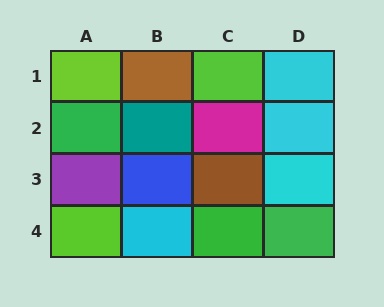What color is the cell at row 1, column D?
Cyan.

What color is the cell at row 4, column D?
Green.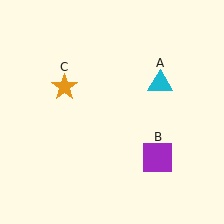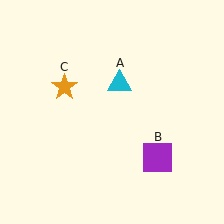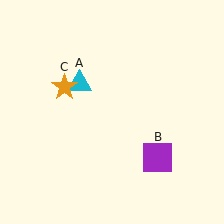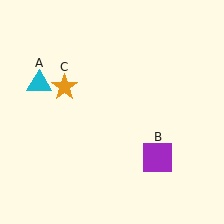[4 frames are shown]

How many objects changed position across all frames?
1 object changed position: cyan triangle (object A).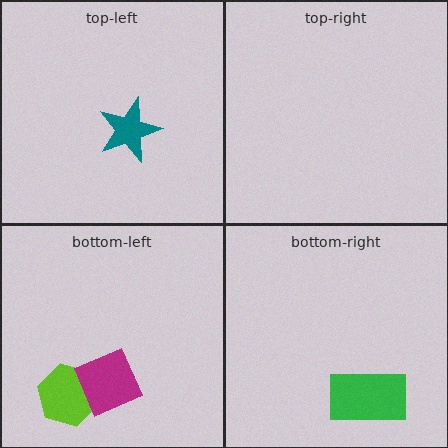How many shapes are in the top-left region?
1.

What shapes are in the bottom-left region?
The lime hexagon, the magenta square.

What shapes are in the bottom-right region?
The green rectangle.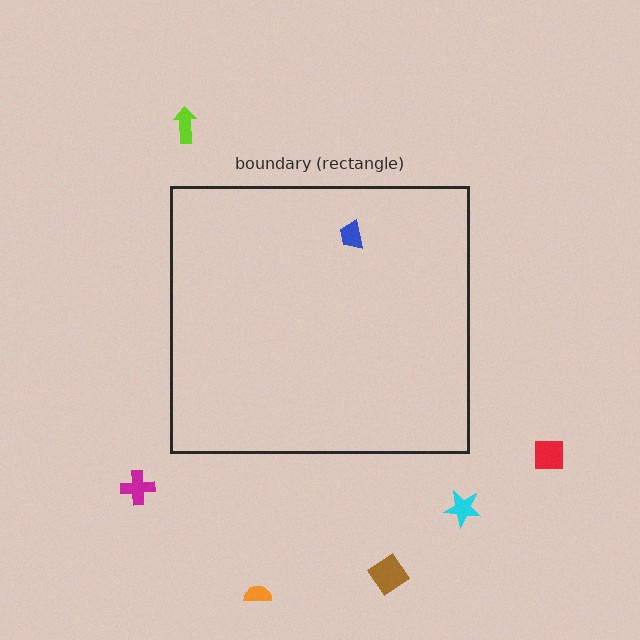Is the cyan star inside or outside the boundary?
Outside.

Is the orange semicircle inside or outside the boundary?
Outside.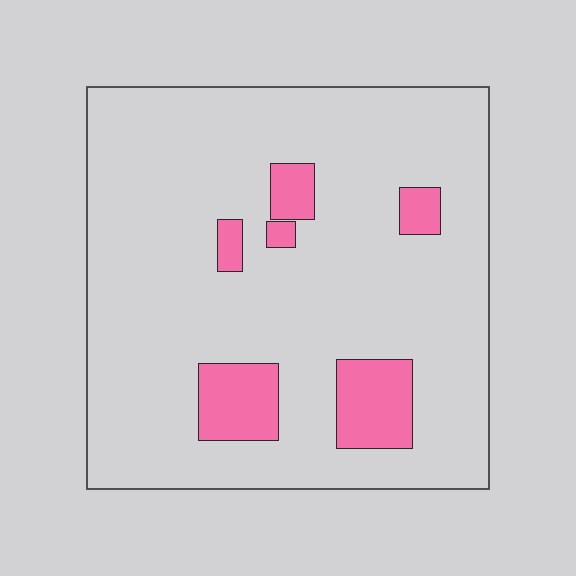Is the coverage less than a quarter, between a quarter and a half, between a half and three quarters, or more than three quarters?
Less than a quarter.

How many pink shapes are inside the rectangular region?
6.